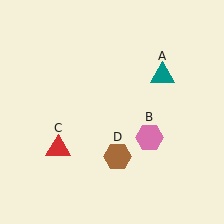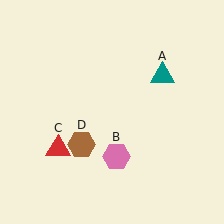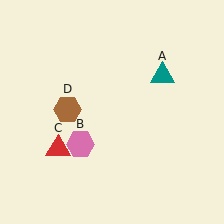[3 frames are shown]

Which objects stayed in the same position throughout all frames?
Teal triangle (object A) and red triangle (object C) remained stationary.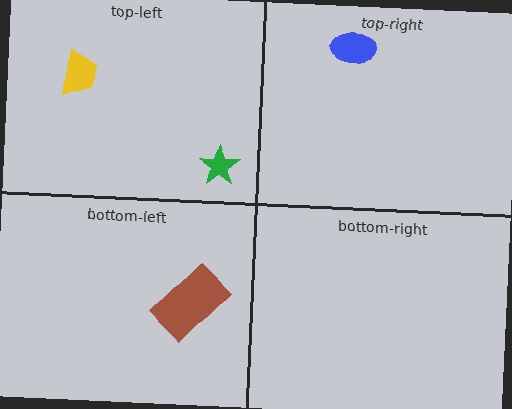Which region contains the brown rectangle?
The bottom-left region.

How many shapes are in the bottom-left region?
1.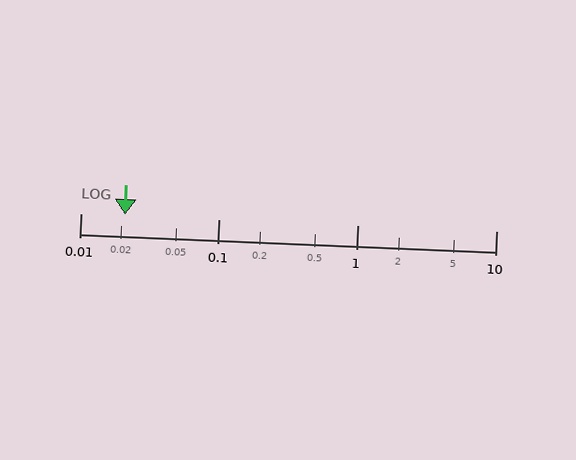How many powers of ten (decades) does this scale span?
The scale spans 3 decades, from 0.01 to 10.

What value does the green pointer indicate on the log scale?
The pointer indicates approximately 0.021.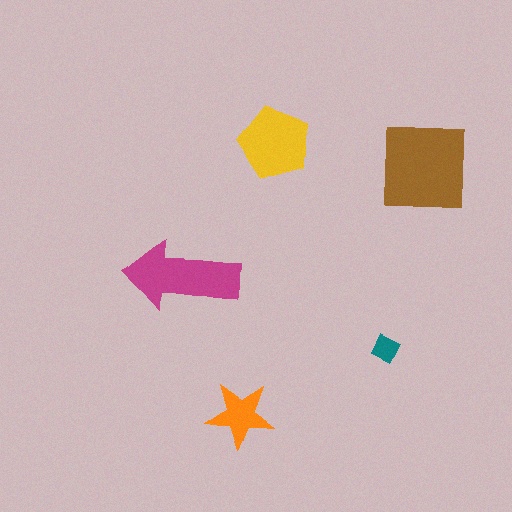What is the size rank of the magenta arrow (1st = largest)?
2nd.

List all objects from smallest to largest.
The teal diamond, the orange star, the yellow pentagon, the magenta arrow, the brown square.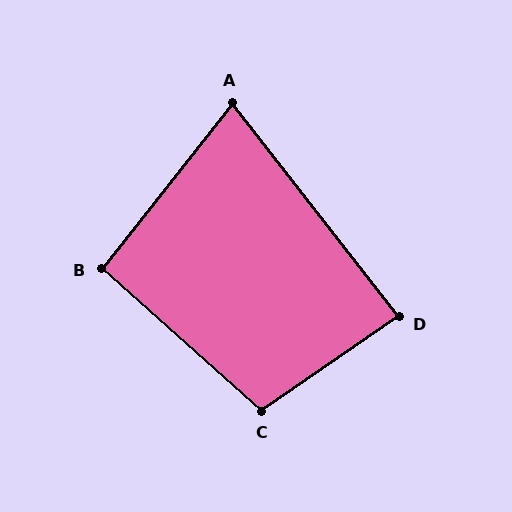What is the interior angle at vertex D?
Approximately 87 degrees (approximately right).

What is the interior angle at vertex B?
Approximately 93 degrees (approximately right).